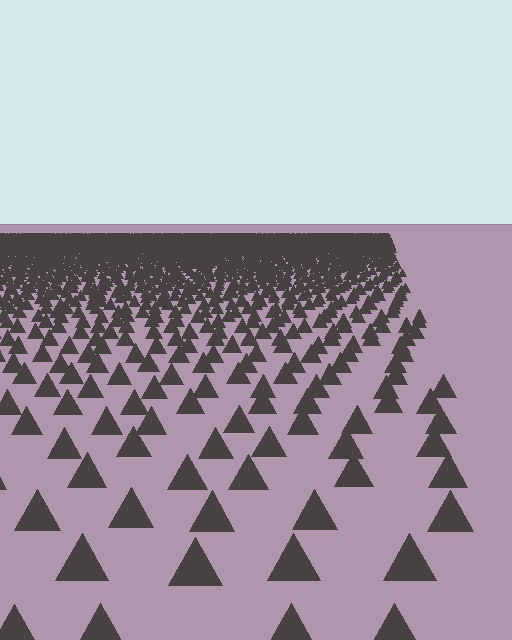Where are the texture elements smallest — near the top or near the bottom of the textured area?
Near the top.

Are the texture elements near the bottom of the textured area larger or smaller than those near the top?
Larger. Near the bottom, elements are closer to the viewer and appear at a bigger on-screen size.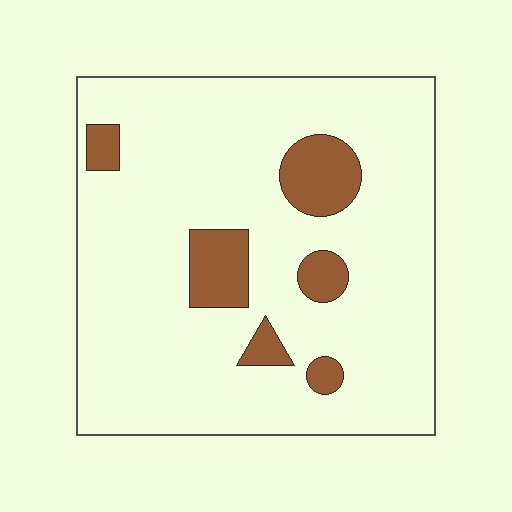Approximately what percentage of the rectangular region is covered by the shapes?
Approximately 15%.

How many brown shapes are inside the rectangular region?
6.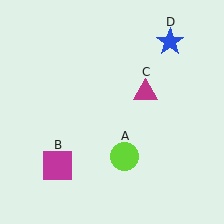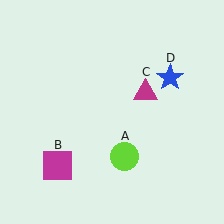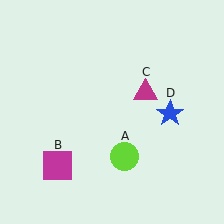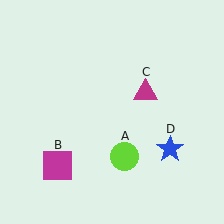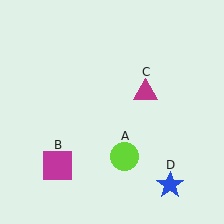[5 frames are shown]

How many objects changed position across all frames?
1 object changed position: blue star (object D).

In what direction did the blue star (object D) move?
The blue star (object D) moved down.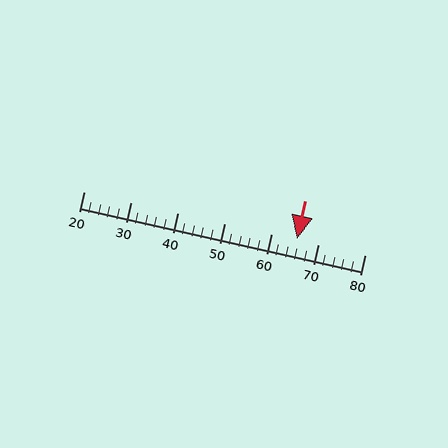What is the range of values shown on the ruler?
The ruler shows values from 20 to 80.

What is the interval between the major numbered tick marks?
The major tick marks are spaced 10 units apart.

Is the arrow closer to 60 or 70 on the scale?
The arrow is closer to 70.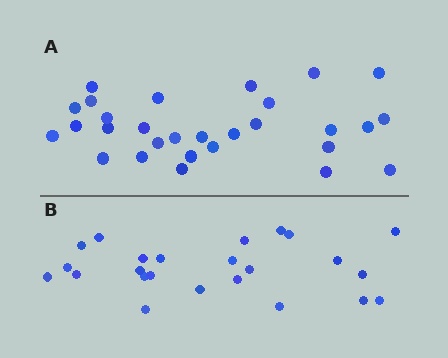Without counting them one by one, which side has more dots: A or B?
Region A (the top region) has more dots.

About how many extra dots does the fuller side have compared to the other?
Region A has about 5 more dots than region B.